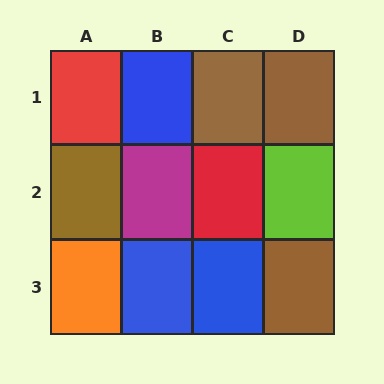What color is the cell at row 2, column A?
Brown.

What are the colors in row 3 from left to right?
Orange, blue, blue, brown.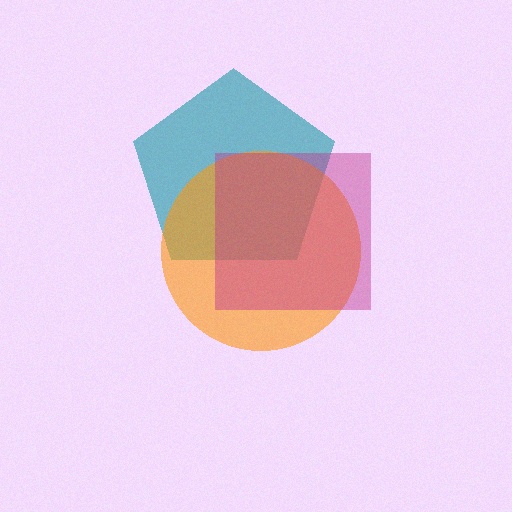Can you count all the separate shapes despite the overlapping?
Yes, there are 3 separate shapes.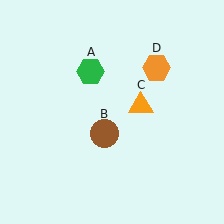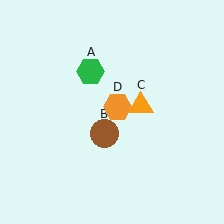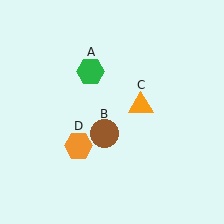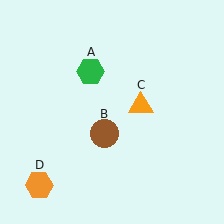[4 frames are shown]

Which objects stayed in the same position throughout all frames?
Green hexagon (object A) and brown circle (object B) and orange triangle (object C) remained stationary.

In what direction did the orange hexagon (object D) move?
The orange hexagon (object D) moved down and to the left.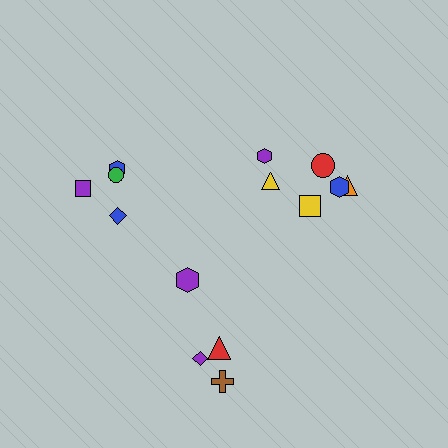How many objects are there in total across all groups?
There are 14 objects.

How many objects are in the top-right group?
There are 6 objects.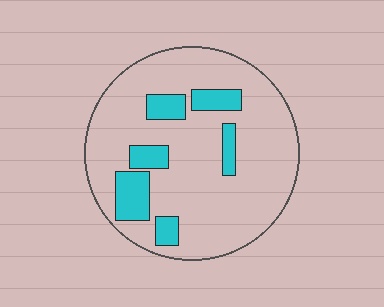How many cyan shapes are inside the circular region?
6.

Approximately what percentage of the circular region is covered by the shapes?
Approximately 15%.